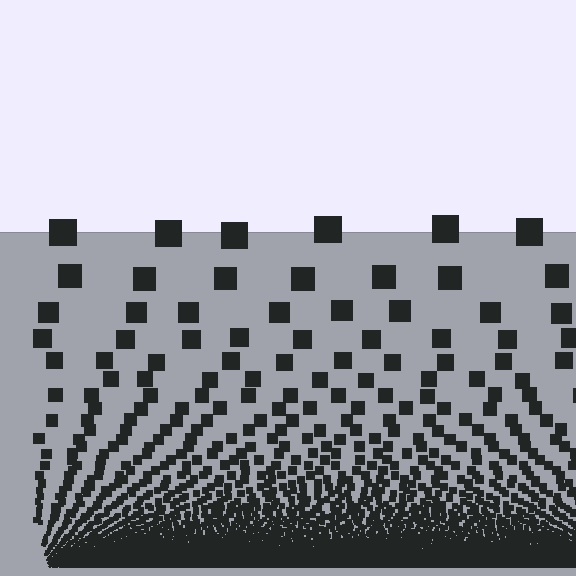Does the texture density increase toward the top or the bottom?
Density increases toward the bottom.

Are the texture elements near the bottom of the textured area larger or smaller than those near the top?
Smaller. The gradient is inverted — elements near the bottom are smaller and denser.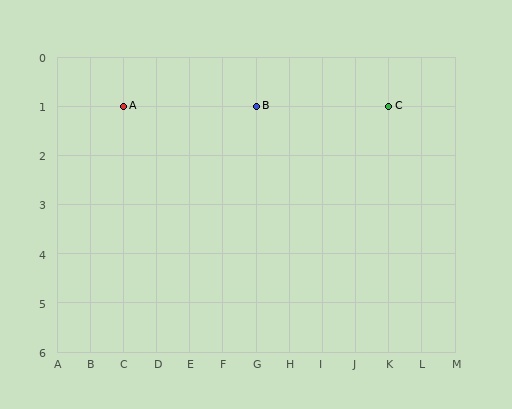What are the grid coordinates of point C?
Point C is at grid coordinates (K, 1).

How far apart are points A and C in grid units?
Points A and C are 8 columns apart.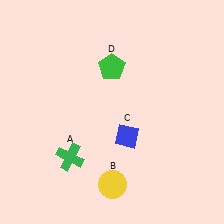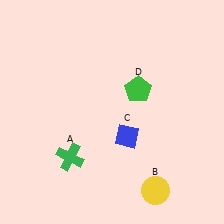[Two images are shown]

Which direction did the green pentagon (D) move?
The green pentagon (D) moved right.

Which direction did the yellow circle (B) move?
The yellow circle (B) moved right.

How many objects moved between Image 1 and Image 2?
2 objects moved between the two images.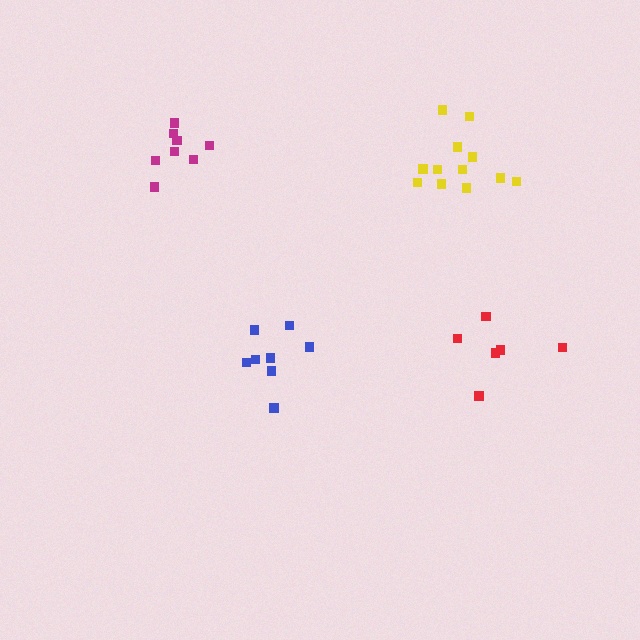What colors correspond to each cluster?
The clusters are colored: blue, red, yellow, magenta.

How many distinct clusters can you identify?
There are 4 distinct clusters.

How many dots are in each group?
Group 1: 8 dots, Group 2: 6 dots, Group 3: 12 dots, Group 4: 8 dots (34 total).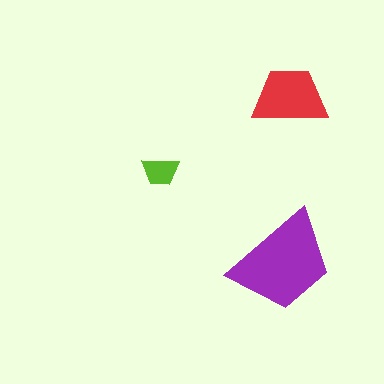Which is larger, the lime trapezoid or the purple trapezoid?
The purple one.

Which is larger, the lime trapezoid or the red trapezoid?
The red one.